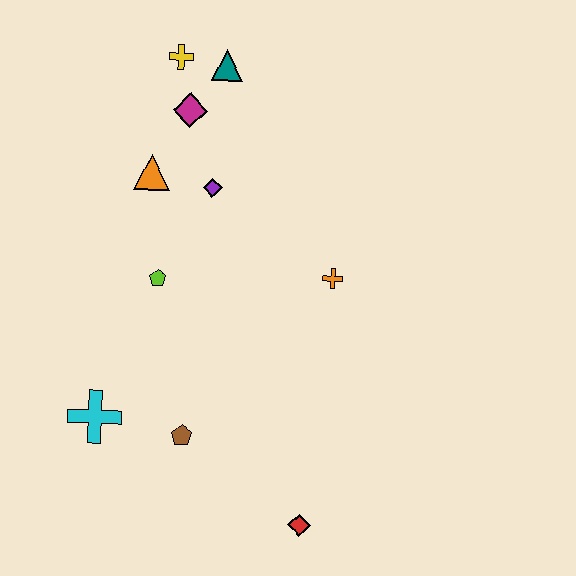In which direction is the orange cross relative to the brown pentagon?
The orange cross is above the brown pentagon.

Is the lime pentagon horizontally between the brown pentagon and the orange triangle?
Yes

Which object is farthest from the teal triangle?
The red diamond is farthest from the teal triangle.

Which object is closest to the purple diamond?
The orange triangle is closest to the purple diamond.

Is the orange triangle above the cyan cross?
Yes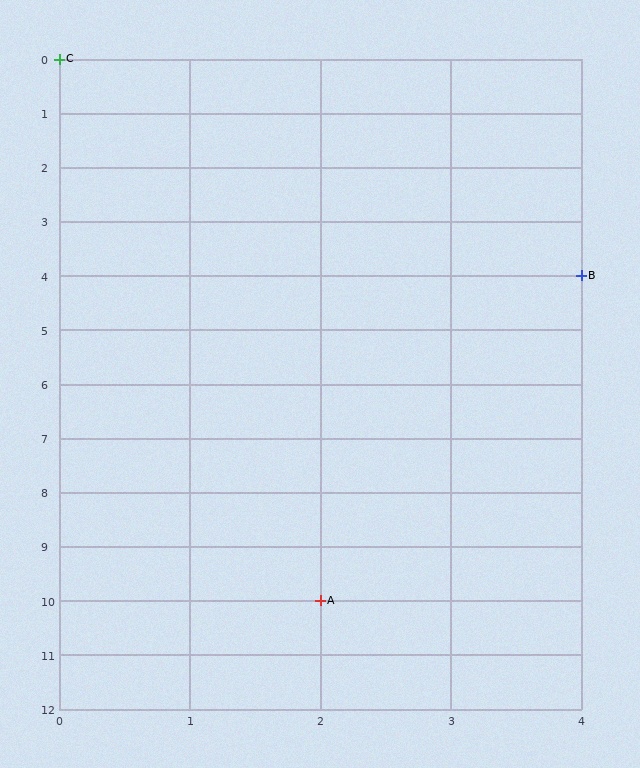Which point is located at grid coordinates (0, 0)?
Point C is at (0, 0).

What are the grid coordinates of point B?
Point B is at grid coordinates (4, 4).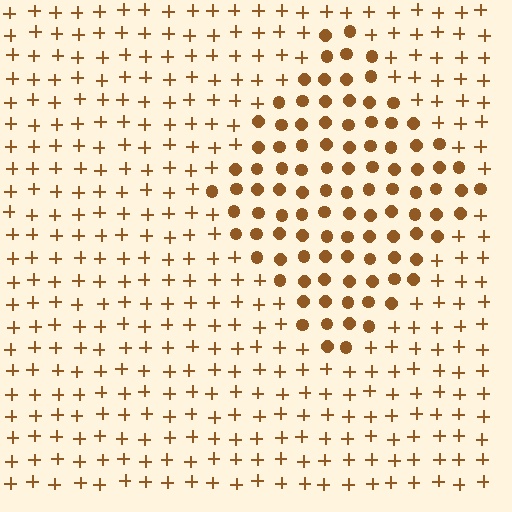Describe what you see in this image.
The image is filled with small brown elements arranged in a uniform grid. A diamond-shaped region contains circles, while the surrounding area contains plus signs. The boundary is defined purely by the change in element shape.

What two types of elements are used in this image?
The image uses circles inside the diamond region and plus signs outside it.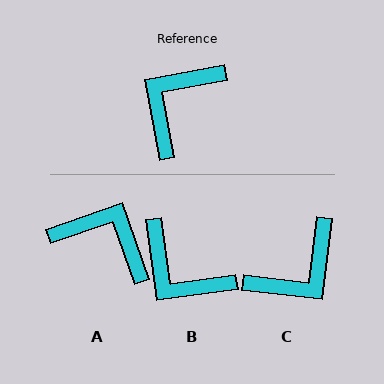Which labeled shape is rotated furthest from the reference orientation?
C, about 163 degrees away.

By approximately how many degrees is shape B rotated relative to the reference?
Approximately 87 degrees counter-clockwise.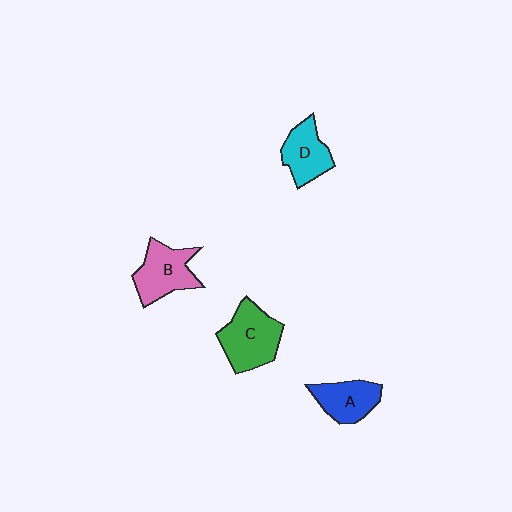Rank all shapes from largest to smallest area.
From largest to smallest: C (green), B (pink), A (blue), D (cyan).